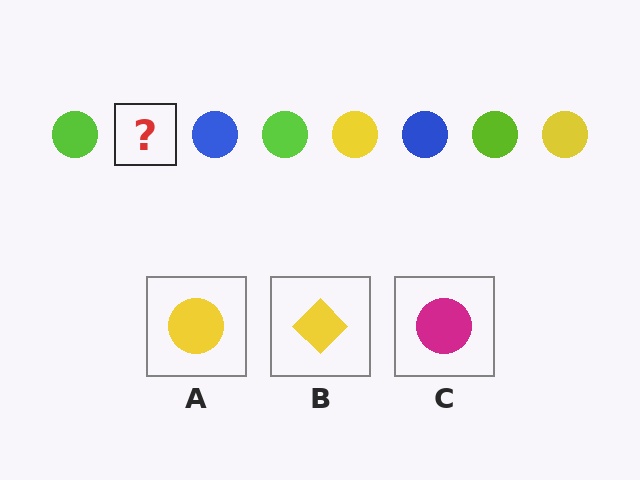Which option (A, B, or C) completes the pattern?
A.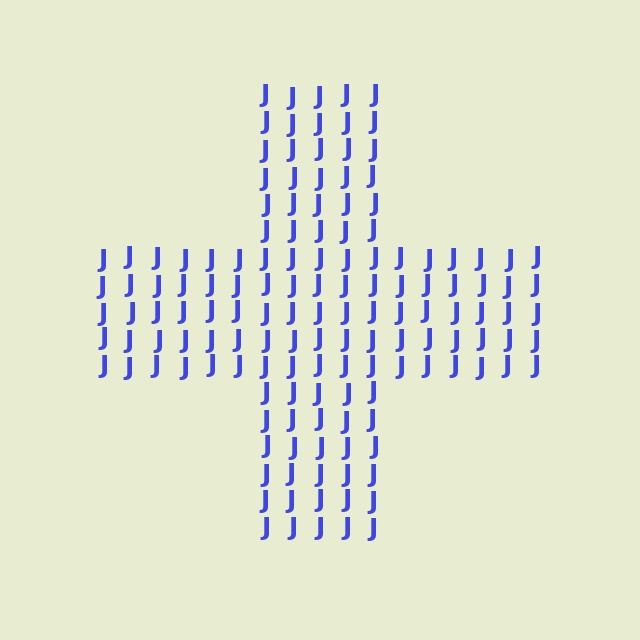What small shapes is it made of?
It is made of small letter J's.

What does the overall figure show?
The overall figure shows a cross.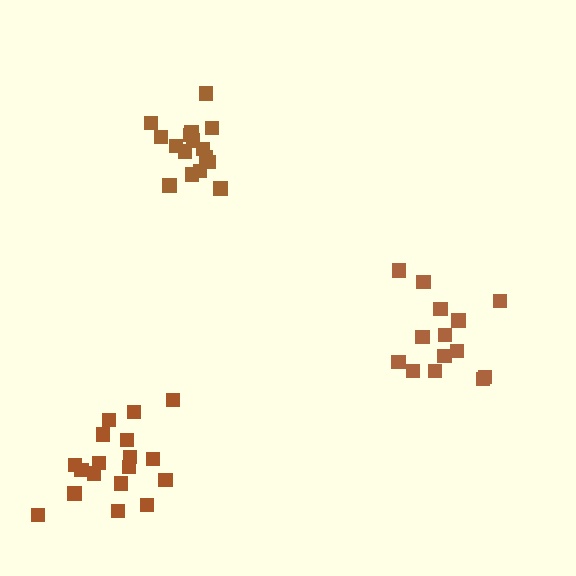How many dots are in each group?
Group 1: 18 dots, Group 2: 16 dots, Group 3: 14 dots (48 total).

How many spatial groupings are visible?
There are 3 spatial groupings.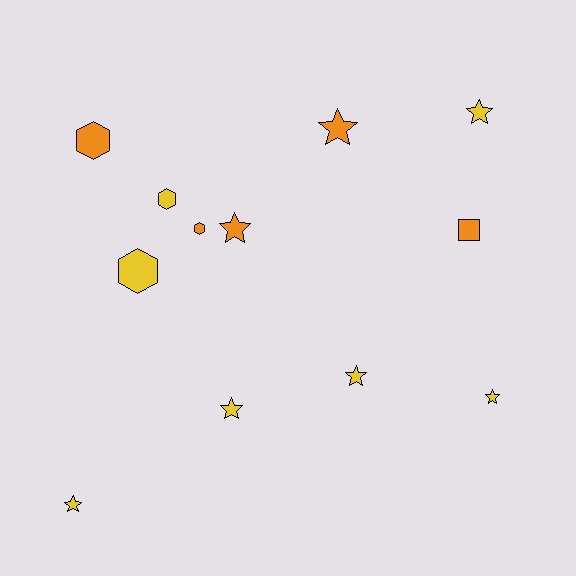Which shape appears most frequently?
Star, with 7 objects.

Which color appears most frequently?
Yellow, with 7 objects.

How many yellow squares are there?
There are no yellow squares.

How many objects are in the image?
There are 12 objects.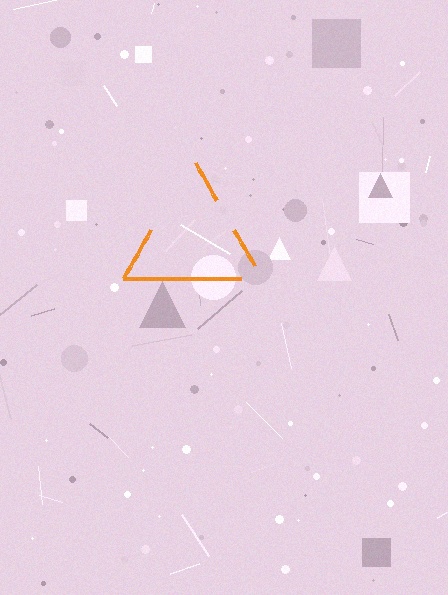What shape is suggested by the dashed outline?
The dashed outline suggests a triangle.